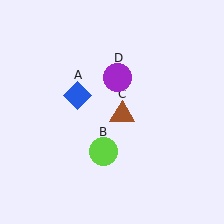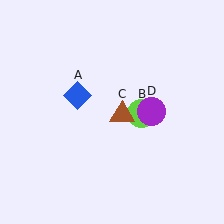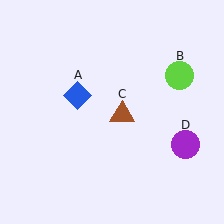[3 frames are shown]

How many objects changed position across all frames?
2 objects changed position: lime circle (object B), purple circle (object D).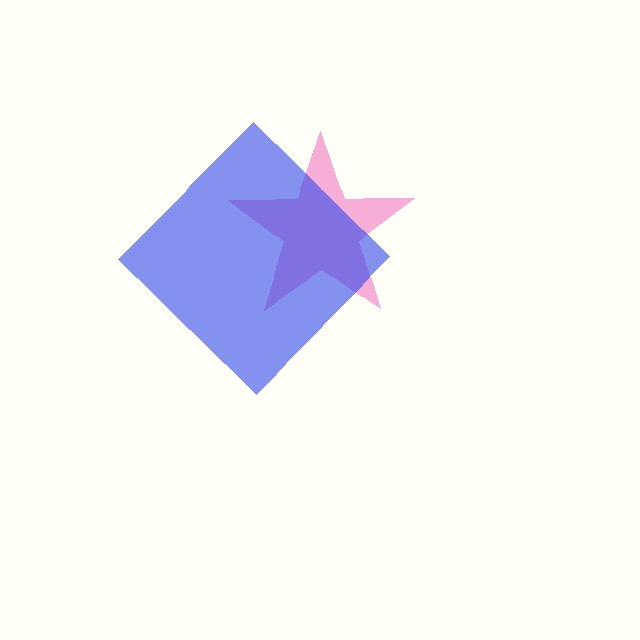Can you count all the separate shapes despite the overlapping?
Yes, there are 2 separate shapes.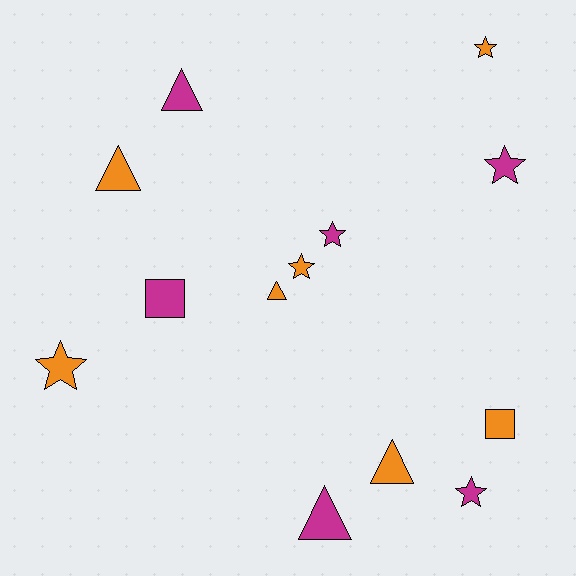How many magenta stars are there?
There are 3 magenta stars.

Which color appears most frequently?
Orange, with 7 objects.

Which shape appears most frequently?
Star, with 6 objects.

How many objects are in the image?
There are 13 objects.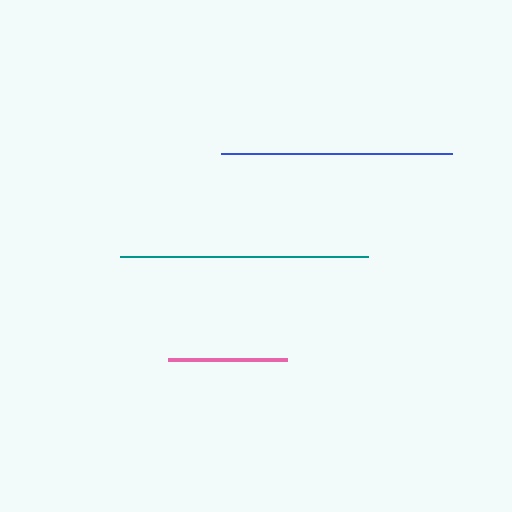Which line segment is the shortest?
The pink line is the shortest at approximately 119 pixels.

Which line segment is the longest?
The teal line is the longest at approximately 248 pixels.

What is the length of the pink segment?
The pink segment is approximately 119 pixels long.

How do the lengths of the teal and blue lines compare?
The teal and blue lines are approximately the same length.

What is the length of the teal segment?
The teal segment is approximately 248 pixels long.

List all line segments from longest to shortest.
From longest to shortest: teal, blue, pink.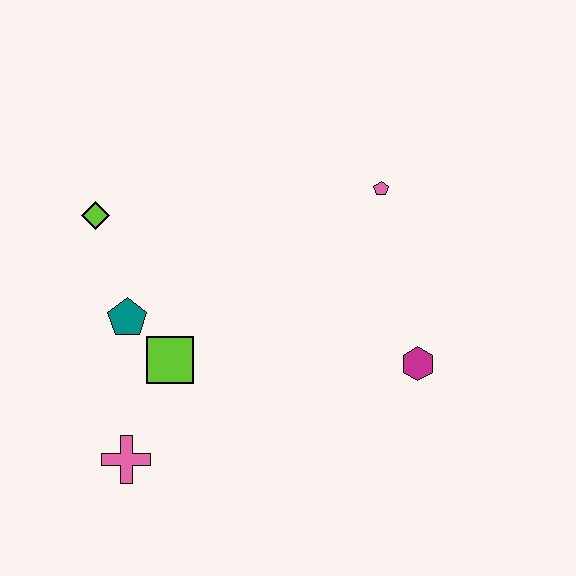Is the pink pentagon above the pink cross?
Yes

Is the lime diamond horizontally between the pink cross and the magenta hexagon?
No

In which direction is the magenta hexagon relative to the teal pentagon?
The magenta hexagon is to the right of the teal pentagon.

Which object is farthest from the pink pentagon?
The pink cross is farthest from the pink pentagon.